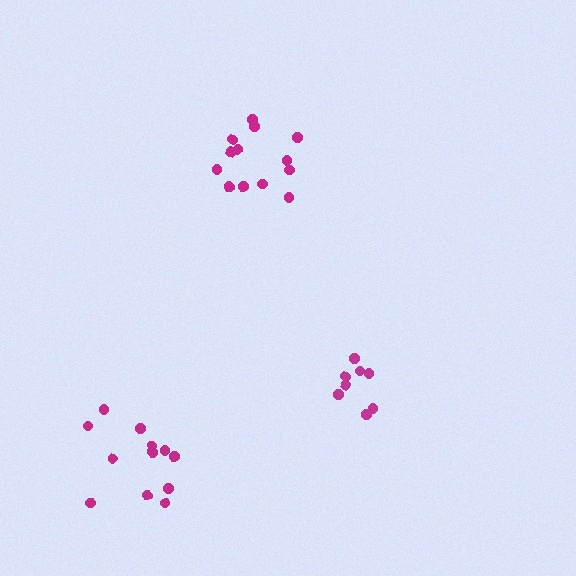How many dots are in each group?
Group 1: 8 dots, Group 2: 13 dots, Group 3: 12 dots (33 total).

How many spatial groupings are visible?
There are 3 spatial groupings.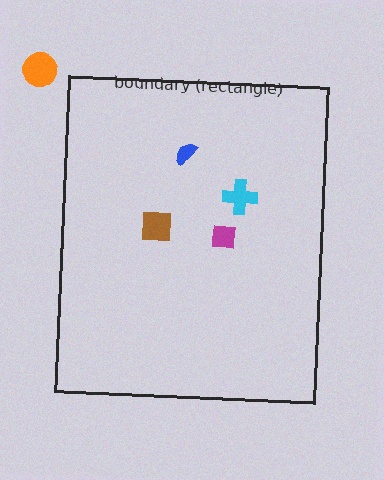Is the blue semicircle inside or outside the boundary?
Inside.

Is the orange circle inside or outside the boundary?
Outside.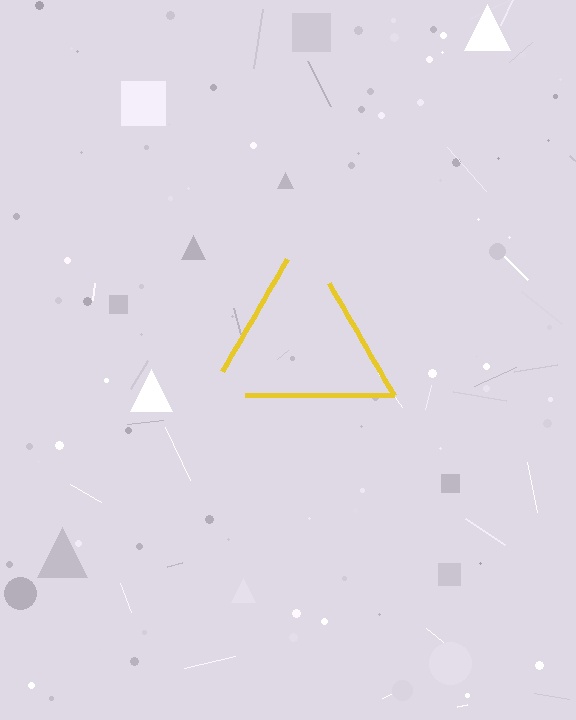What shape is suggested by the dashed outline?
The dashed outline suggests a triangle.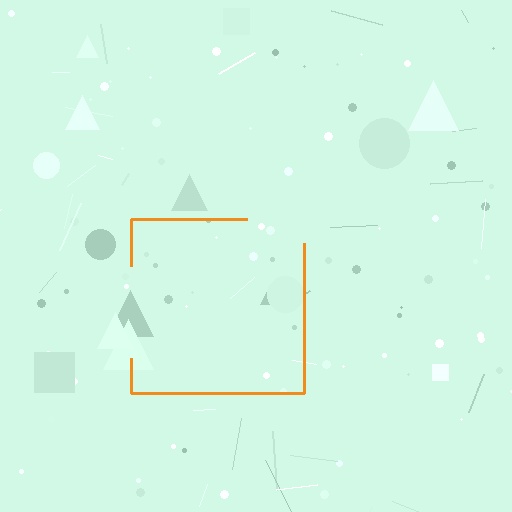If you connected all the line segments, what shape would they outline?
They would outline a square.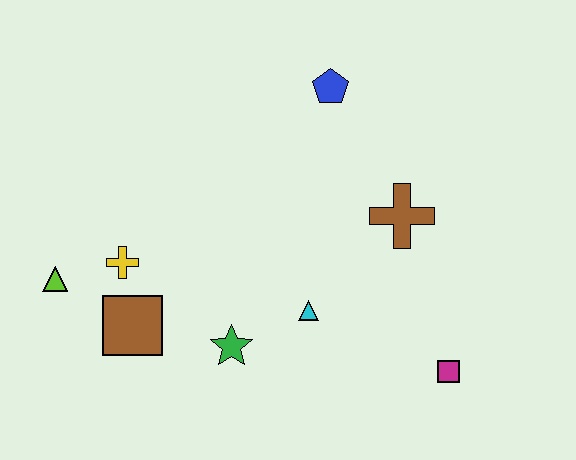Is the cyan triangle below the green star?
No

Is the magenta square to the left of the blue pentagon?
No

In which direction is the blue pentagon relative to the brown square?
The blue pentagon is above the brown square.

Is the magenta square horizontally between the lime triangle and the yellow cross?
No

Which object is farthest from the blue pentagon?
The lime triangle is farthest from the blue pentagon.